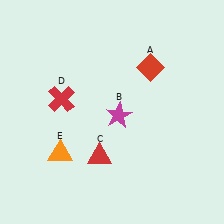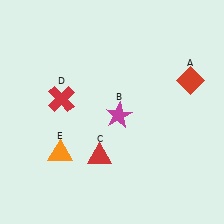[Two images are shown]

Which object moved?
The red diamond (A) moved right.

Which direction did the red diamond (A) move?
The red diamond (A) moved right.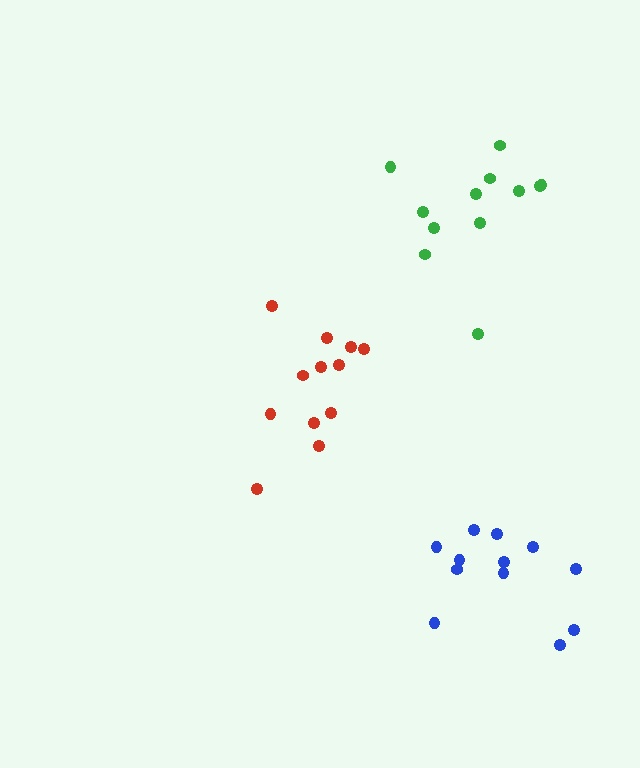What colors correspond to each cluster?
The clusters are colored: blue, red, green.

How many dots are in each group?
Group 1: 12 dots, Group 2: 12 dots, Group 3: 12 dots (36 total).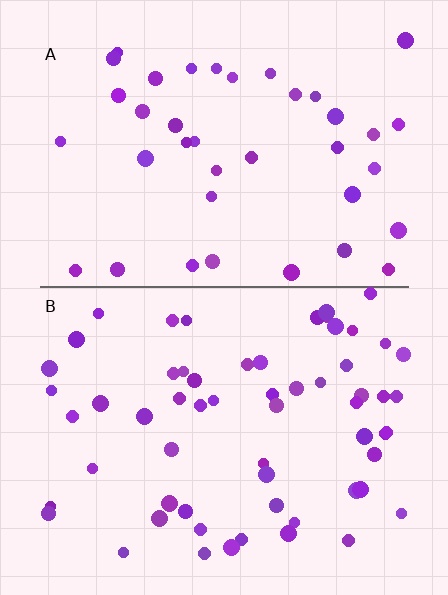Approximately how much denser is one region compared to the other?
Approximately 1.6× — region B over region A.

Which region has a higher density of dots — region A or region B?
B (the bottom).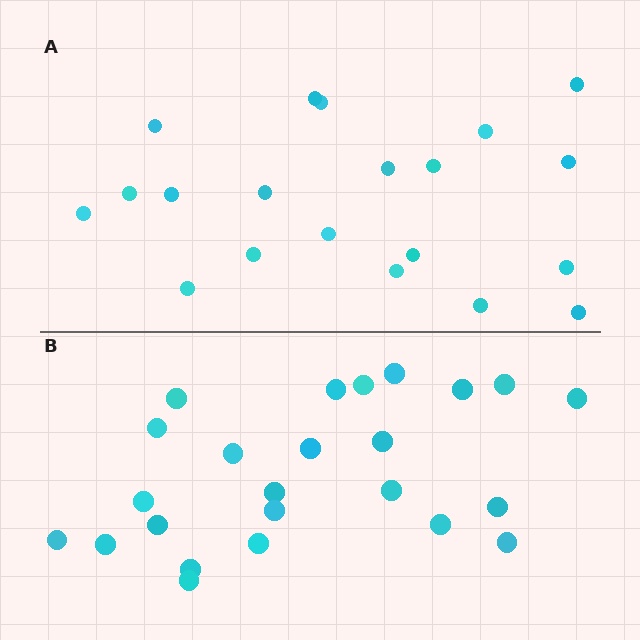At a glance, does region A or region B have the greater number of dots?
Region B (the bottom region) has more dots.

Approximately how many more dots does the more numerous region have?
Region B has about 4 more dots than region A.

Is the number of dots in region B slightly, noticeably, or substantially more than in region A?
Region B has only slightly more — the two regions are fairly close. The ratio is roughly 1.2 to 1.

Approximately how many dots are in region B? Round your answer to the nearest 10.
About 20 dots. (The exact count is 24, which rounds to 20.)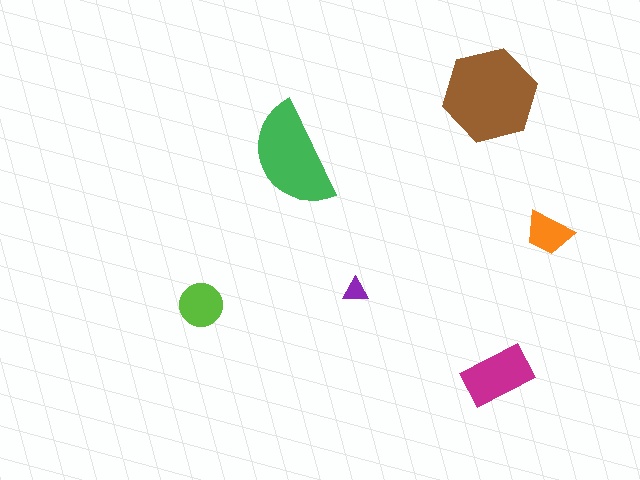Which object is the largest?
The brown hexagon.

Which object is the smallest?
The purple triangle.